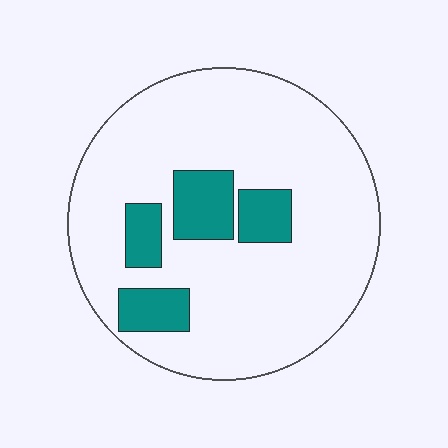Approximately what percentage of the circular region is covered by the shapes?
Approximately 15%.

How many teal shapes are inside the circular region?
4.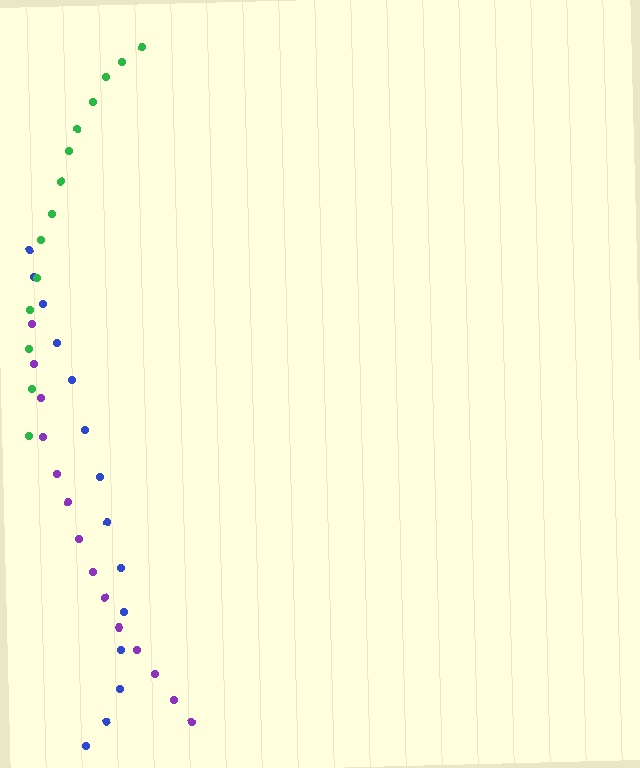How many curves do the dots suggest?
There are 3 distinct paths.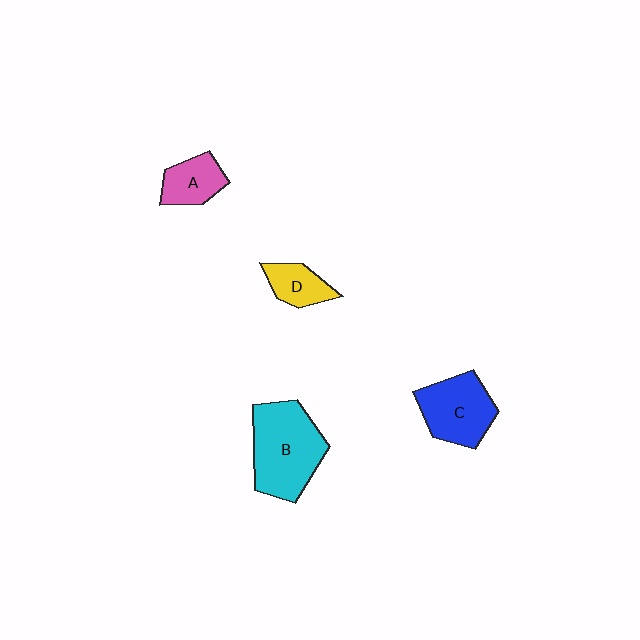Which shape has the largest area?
Shape B (cyan).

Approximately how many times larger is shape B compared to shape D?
Approximately 2.5 times.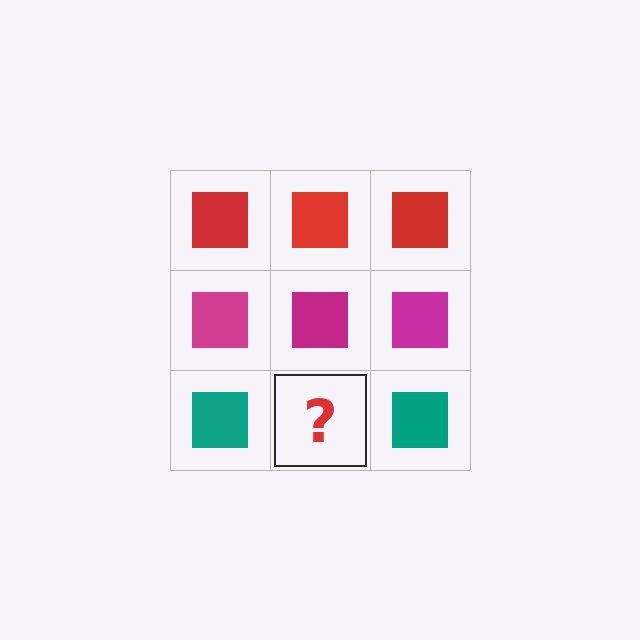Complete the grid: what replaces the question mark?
The question mark should be replaced with a teal square.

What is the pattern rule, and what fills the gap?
The rule is that each row has a consistent color. The gap should be filled with a teal square.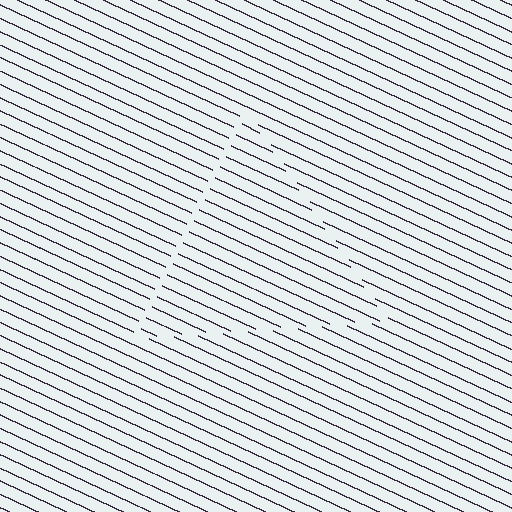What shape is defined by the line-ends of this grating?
An illusory triangle. The interior of the shape contains the same grating, shifted by half a period — the contour is defined by the phase discontinuity where line-ends from the inner and outer gratings abut.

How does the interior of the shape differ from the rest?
The interior of the shape contains the same grating, shifted by half a period — the contour is defined by the phase discontinuity where line-ends from the inner and outer gratings abut.